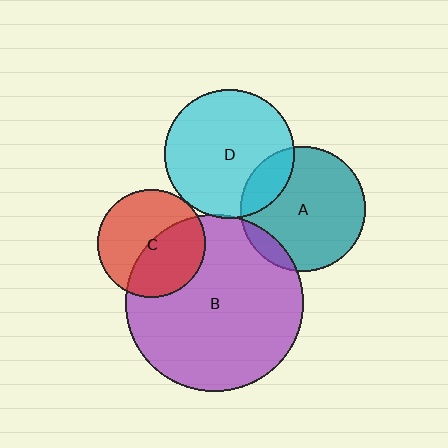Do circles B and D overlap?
Yes.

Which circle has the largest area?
Circle B (purple).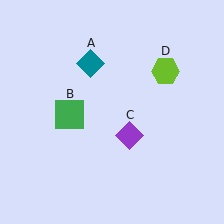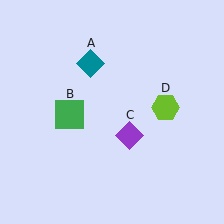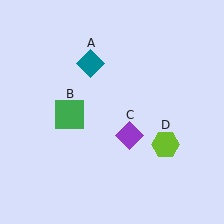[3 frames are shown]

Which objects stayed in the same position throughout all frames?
Teal diamond (object A) and green square (object B) and purple diamond (object C) remained stationary.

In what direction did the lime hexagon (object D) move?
The lime hexagon (object D) moved down.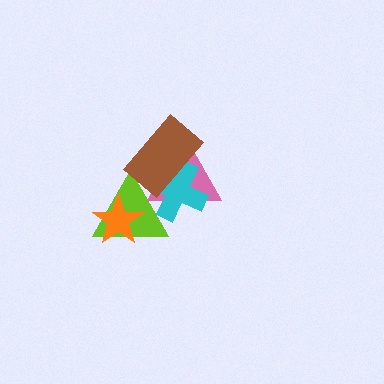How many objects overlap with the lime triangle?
4 objects overlap with the lime triangle.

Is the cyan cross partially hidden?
Yes, it is partially covered by another shape.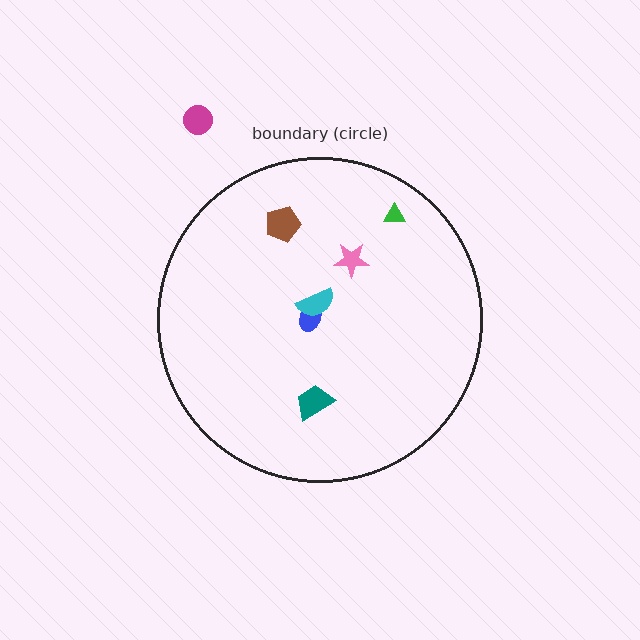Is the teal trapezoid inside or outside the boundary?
Inside.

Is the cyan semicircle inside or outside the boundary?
Inside.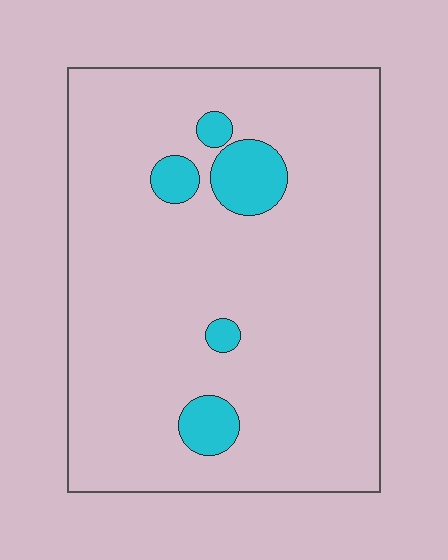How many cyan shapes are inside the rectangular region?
5.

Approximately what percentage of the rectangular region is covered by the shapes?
Approximately 10%.